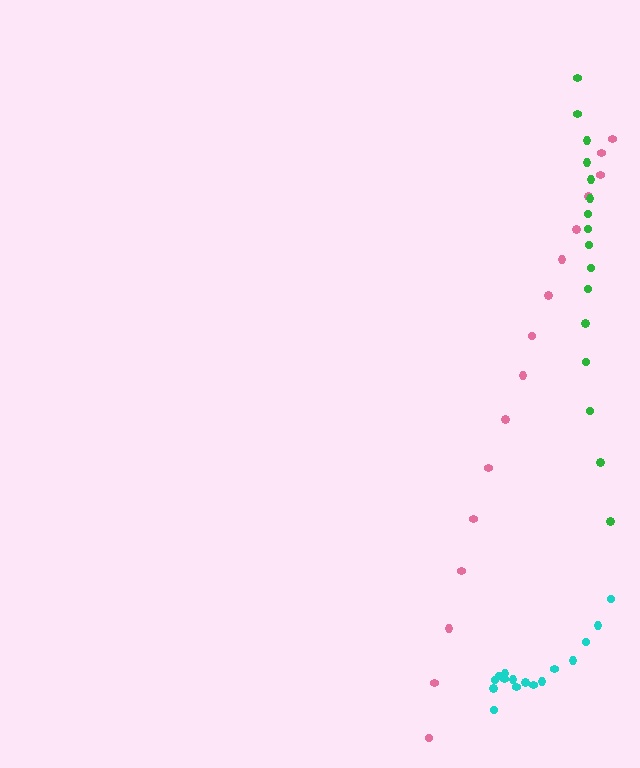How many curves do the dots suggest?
There are 3 distinct paths.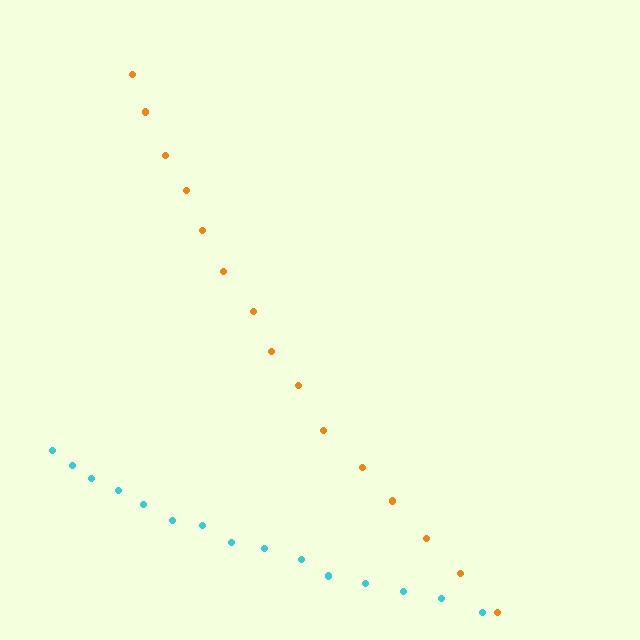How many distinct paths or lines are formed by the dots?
There are 2 distinct paths.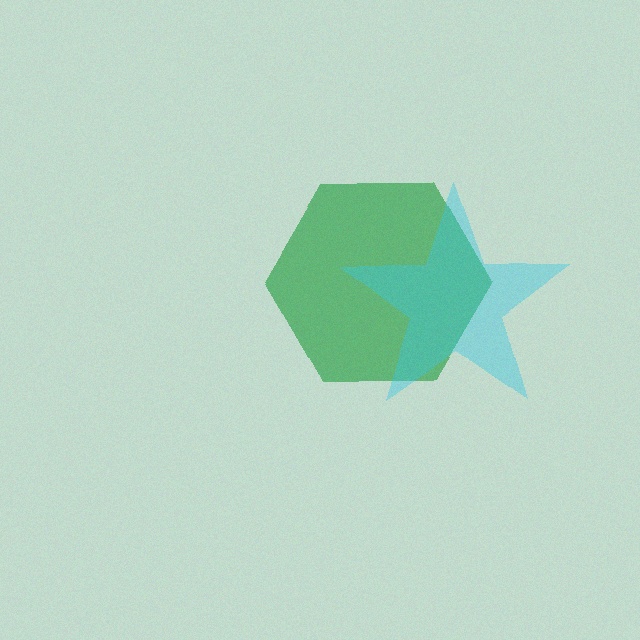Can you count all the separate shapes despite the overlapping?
Yes, there are 2 separate shapes.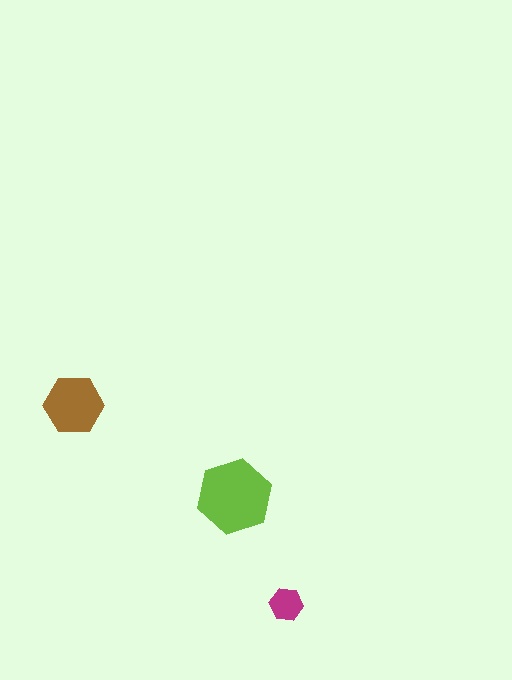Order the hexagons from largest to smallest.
the lime one, the brown one, the magenta one.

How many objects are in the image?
There are 3 objects in the image.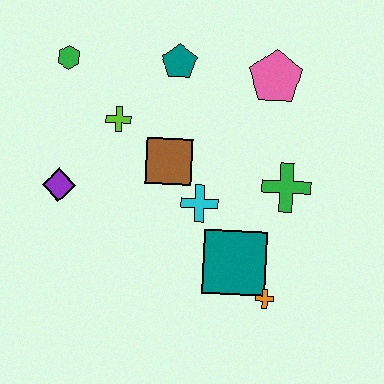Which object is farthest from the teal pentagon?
The orange cross is farthest from the teal pentagon.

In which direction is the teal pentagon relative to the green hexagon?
The teal pentagon is to the right of the green hexagon.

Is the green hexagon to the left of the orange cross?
Yes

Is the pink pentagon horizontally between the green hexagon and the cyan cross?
No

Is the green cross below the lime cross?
Yes